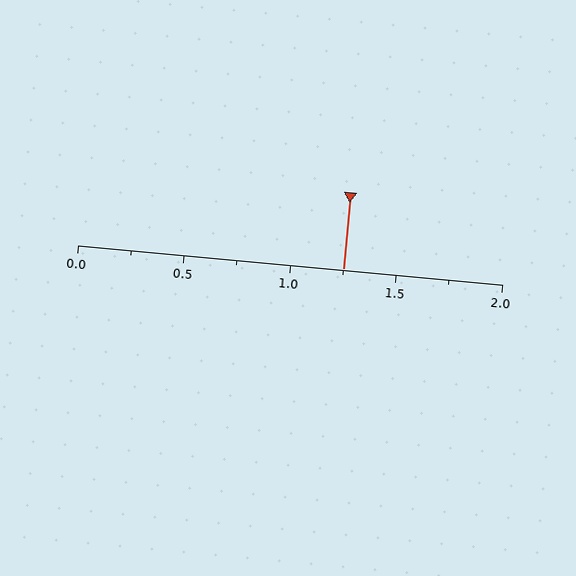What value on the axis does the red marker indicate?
The marker indicates approximately 1.25.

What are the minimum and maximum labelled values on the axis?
The axis runs from 0.0 to 2.0.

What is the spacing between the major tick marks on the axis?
The major ticks are spaced 0.5 apart.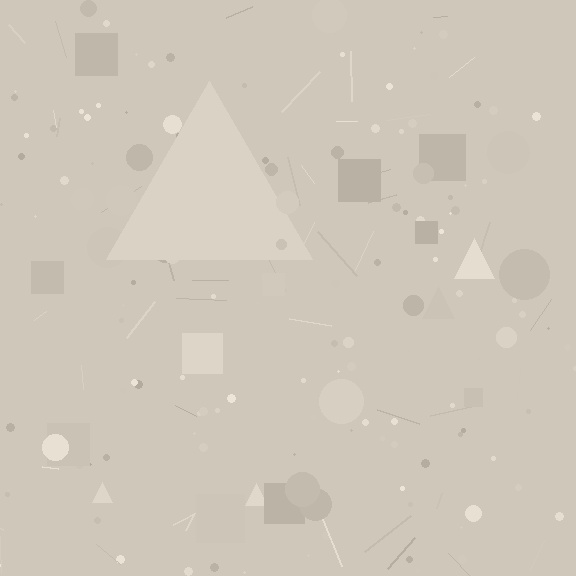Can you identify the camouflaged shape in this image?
The camouflaged shape is a triangle.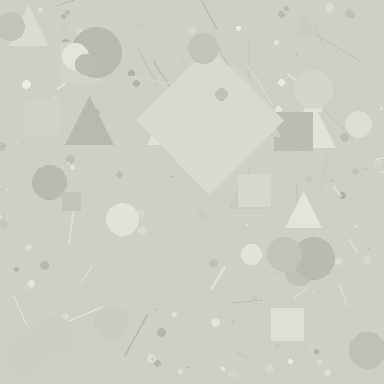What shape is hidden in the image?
A diamond is hidden in the image.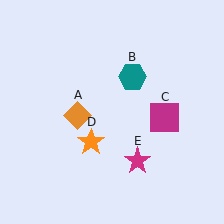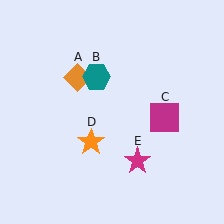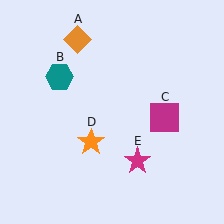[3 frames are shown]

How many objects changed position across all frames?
2 objects changed position: orange diamond (object A), teal hexagon (object B).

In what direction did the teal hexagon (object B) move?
The teal hexagon (object B) moved left.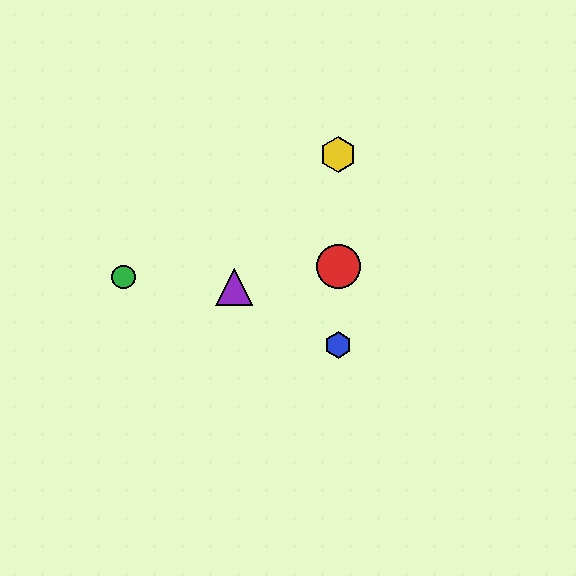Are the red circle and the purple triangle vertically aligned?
No, the red circle is at x≈338 and the purple triangle is at x≈234.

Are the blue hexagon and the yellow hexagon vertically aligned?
Yes, both are at x≈338.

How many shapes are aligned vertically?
3 shapes (the red circle, the blue hexagon, the yellow hexagon) are aligned vertically.